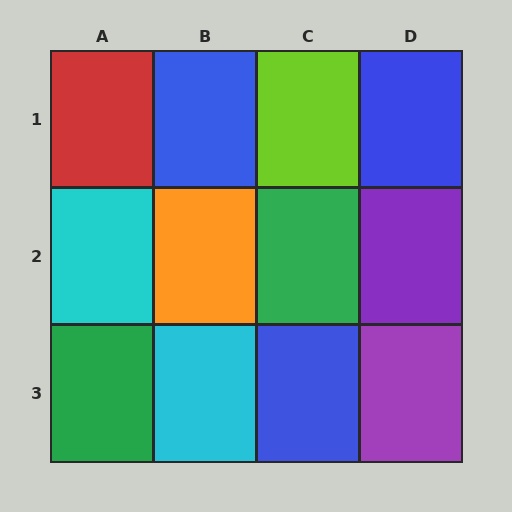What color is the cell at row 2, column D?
Purple.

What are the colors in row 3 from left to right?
Green, cyan, blue, purple.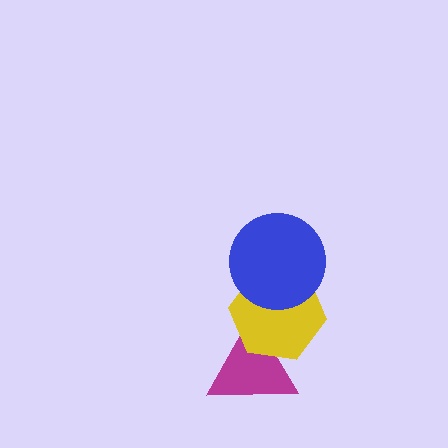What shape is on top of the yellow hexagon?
The blue circle is on top of the yellow hexagon.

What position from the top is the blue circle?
The blue circle is 1st from the top.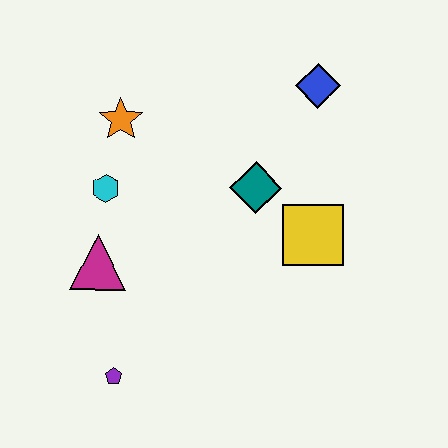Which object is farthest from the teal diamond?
The purple pentagon is farthest from the teal diamond.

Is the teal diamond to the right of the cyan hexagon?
Yes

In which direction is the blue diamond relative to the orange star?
The blue diamond is to the right of the orange star.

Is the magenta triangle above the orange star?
No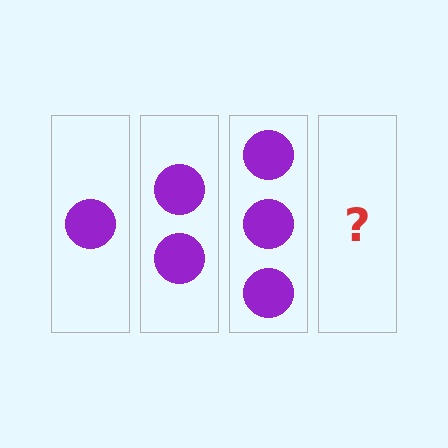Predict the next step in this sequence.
The next step is 4 circles.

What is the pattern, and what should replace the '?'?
The pattern is that each step adds one more circle. The '?' should be 4 circles.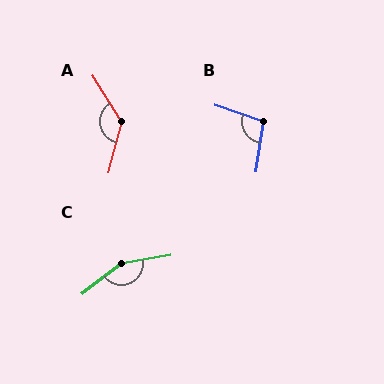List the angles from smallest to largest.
B (100°), A (133°), C (152°).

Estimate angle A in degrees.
Approximately 133 degrees.